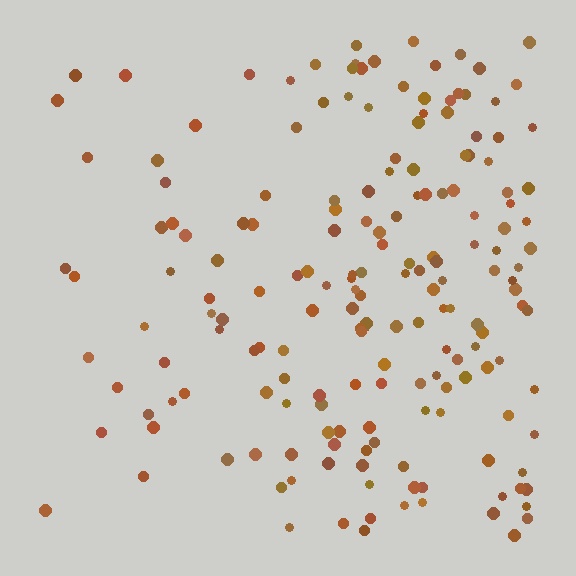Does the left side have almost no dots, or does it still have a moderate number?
Still a moderate number, just noticeably fewer than the right.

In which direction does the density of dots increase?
From left to right, with the right side densest.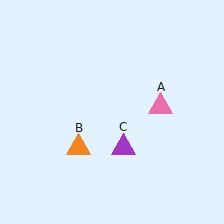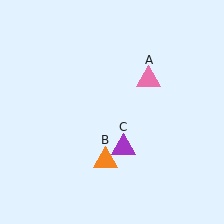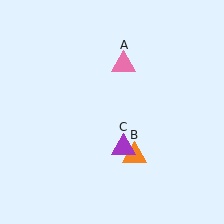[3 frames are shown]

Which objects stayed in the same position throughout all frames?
Purple triangle (object C) remained stationary.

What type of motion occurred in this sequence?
The pink triangle (object A), orange triangle (object B) rotated counterclockwise around the center of the scene.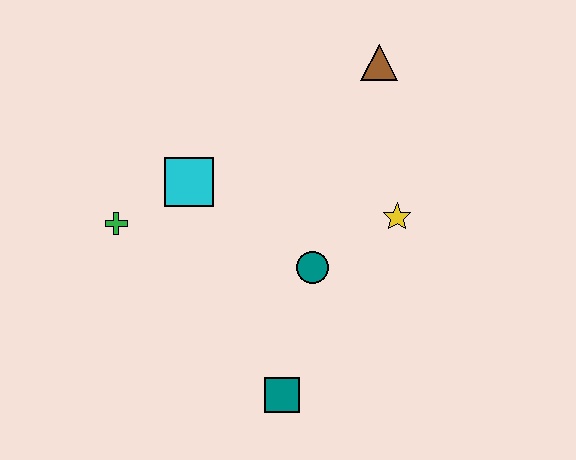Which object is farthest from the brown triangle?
The teal square is farthest from the brown triangle.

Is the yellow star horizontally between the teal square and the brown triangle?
No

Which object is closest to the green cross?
The cyan square is closest to the green cross.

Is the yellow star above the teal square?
Yes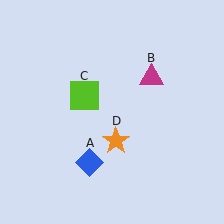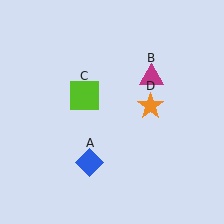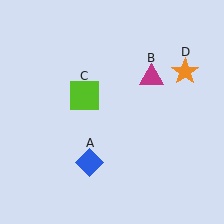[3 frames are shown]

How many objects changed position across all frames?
1 object changed position: orange star (object D).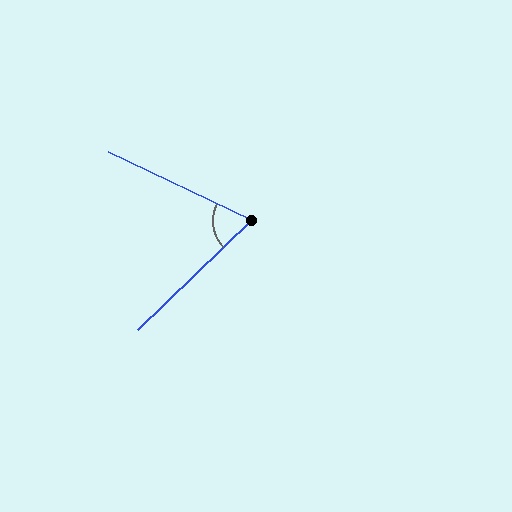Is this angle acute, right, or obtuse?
It is acute.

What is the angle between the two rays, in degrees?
Approximately 69 degrees.